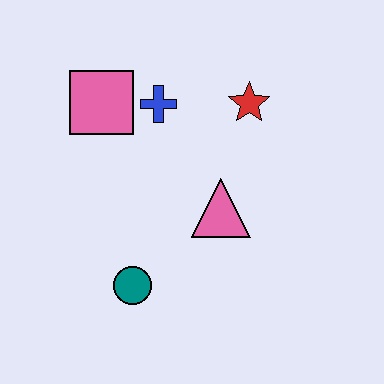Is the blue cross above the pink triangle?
Yes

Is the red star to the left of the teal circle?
No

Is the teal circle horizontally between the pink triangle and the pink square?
Yes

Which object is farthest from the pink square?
The teal circle is farthest from the pink square.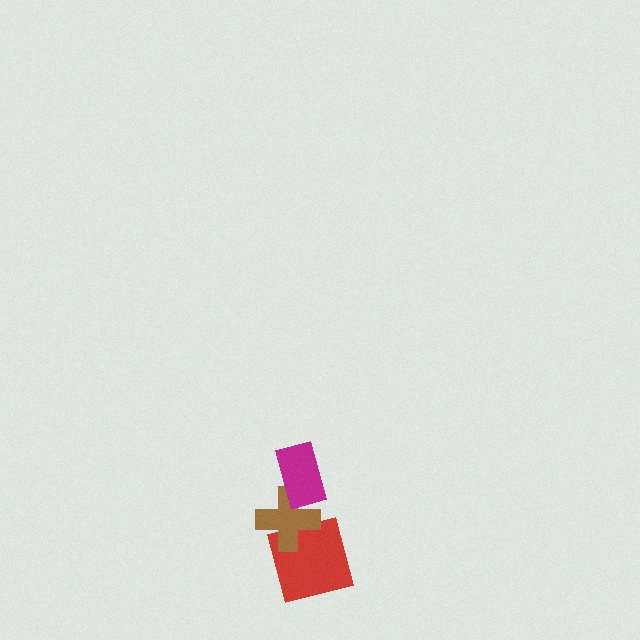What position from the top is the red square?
The red square is 3rd from the top.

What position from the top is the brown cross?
The brown cross is 2nd from the top.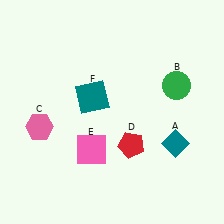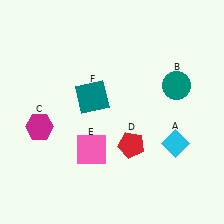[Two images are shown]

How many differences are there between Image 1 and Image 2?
There are 3 differences between the two images.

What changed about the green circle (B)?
In Image 1, B is green. In Image 2, it changed to teal.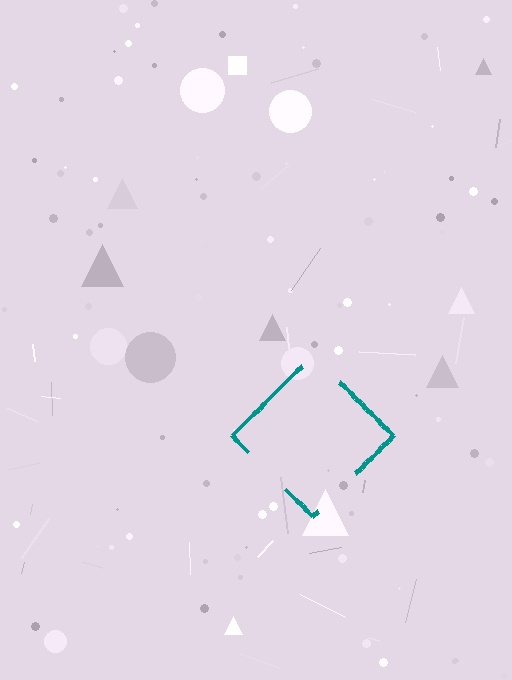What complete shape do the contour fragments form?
The contour fragments form a diamond.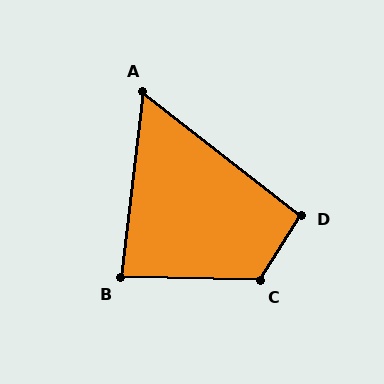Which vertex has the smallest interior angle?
A, at approximately 59 degrees.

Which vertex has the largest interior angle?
C, at approximately 121 degrees.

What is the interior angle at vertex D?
Approximately 96 degrees (obtuse).